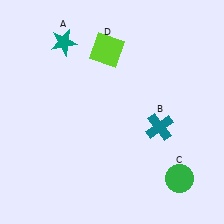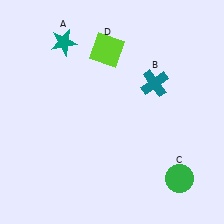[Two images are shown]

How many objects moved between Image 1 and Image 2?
1 object moved between the two images.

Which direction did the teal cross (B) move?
The teal cross (B) moved up.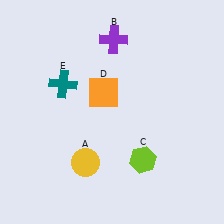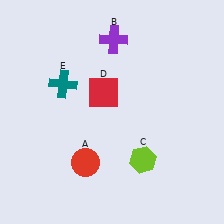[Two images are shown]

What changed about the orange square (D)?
In Image 1, D is orange. In Image 2, it changed to red.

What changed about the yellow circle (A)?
In Image 1, A is yellow. In Image 2, it changed to red.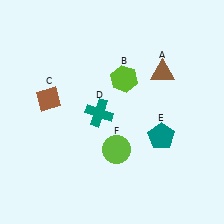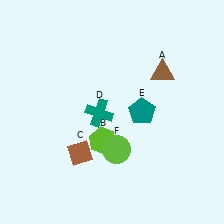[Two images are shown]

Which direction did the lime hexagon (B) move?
The lime hexagon (B) moved down.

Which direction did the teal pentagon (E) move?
The teal pentagon (E) moved up.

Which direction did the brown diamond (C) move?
The brown diamond (C) moved down.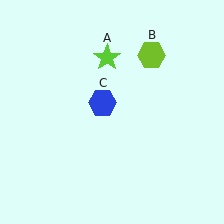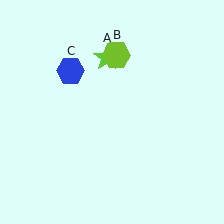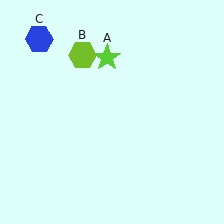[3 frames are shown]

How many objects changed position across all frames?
2 objects changed position: lime hexagon (object B), blue hexagon (object C).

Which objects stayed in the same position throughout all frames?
Lime star (object A) remained stationary.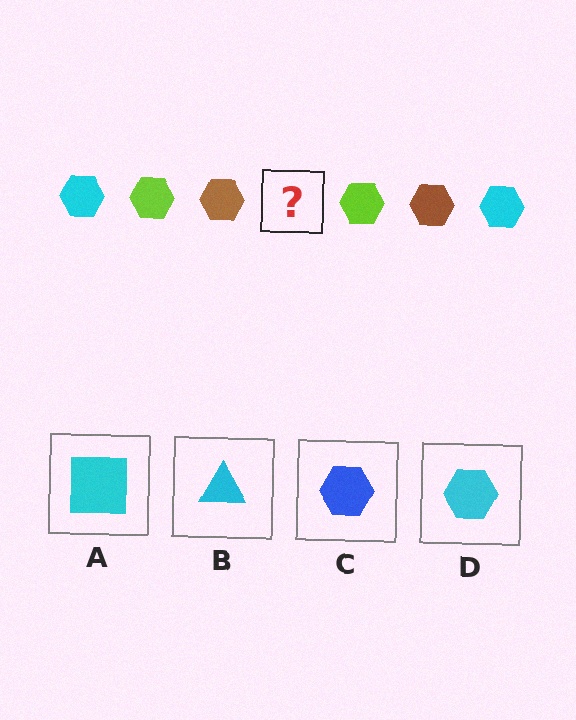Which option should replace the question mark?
Option D.